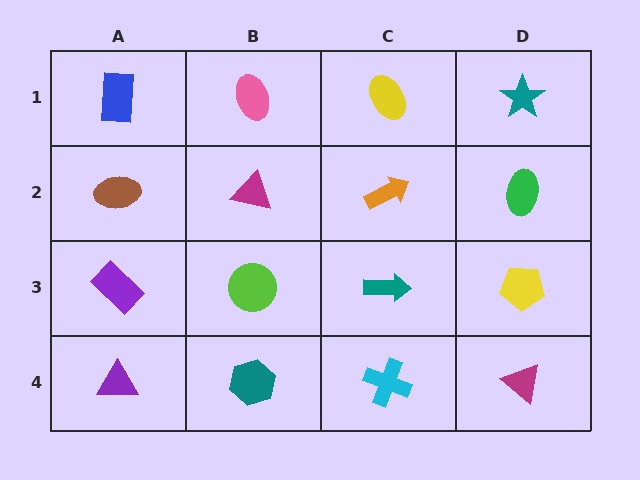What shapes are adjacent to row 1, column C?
An orange arrow (row 2, column C), a pink ellipse (row 1, column B), a teal star (row 1, column D).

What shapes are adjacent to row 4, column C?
A teal arrow (row 3, column C), a teal hexagon (row 4, column B), a magenta triangle (row 4, column D).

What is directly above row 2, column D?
A teal star.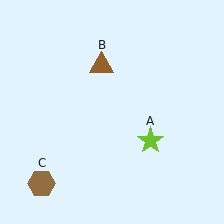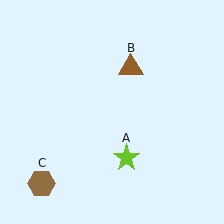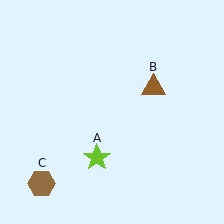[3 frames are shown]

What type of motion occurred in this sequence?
The lime star (object A), brown triangle (object B) rotated clockwise around the center of the scene.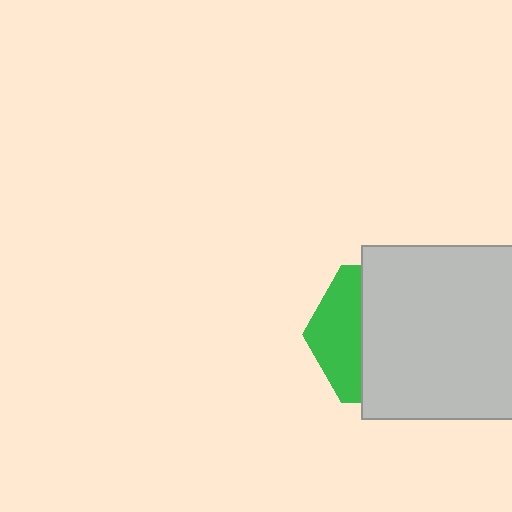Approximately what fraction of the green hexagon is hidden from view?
Roughly 67% of the green hexagon is hidden behind the light gray square.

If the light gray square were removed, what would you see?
You would see the complete green hexagon.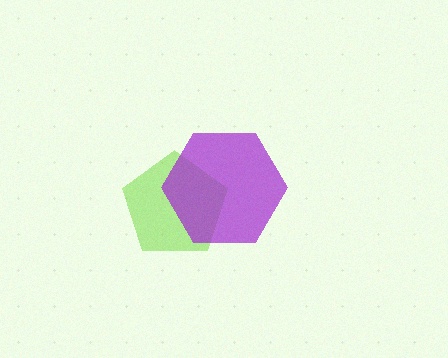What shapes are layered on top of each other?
The layered shapes are: a lime pentagon, a purple hexagon.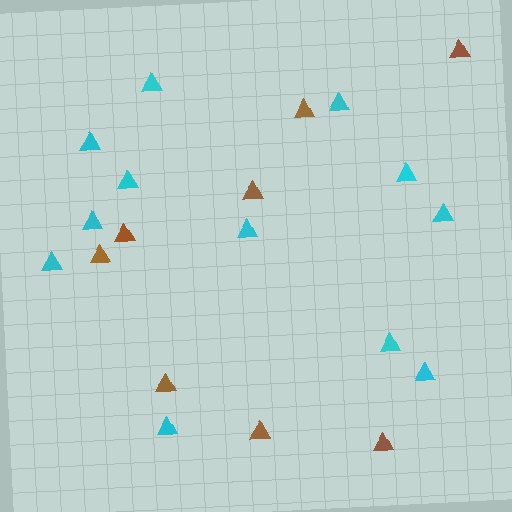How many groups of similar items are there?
There are 2 groups: one group of brown triangles (8) and one group of cyan triangles (12).